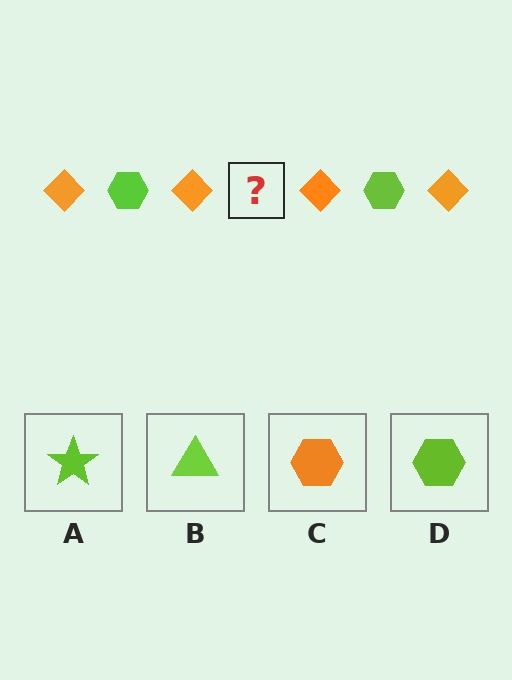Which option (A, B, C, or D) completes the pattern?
D.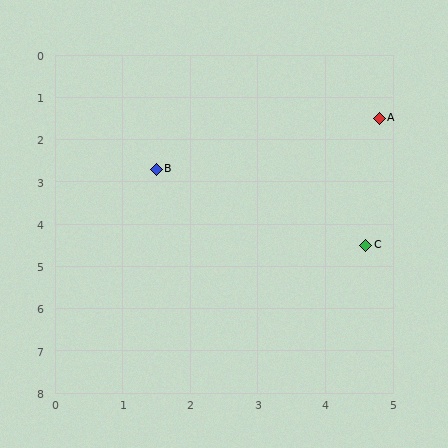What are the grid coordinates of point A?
Point A is at approximately (4.8, 1.5).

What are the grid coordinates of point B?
Point B is at approximately (1.5, 2.7).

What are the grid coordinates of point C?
Point C is at approximately (4.6, 4.5).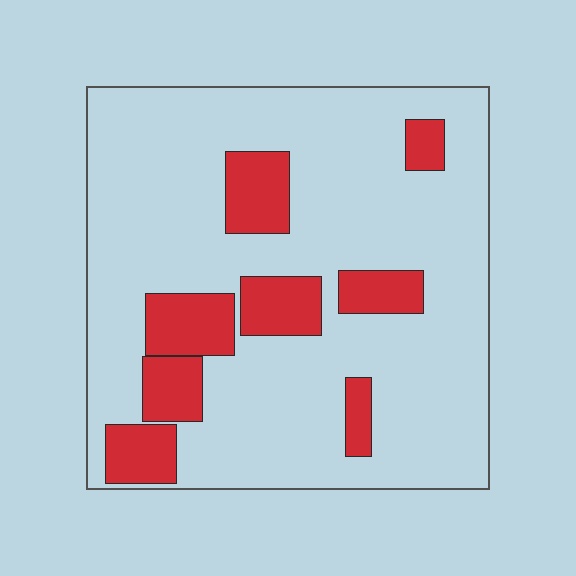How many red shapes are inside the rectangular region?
8.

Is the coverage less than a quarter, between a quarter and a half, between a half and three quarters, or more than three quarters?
Less than a quarter.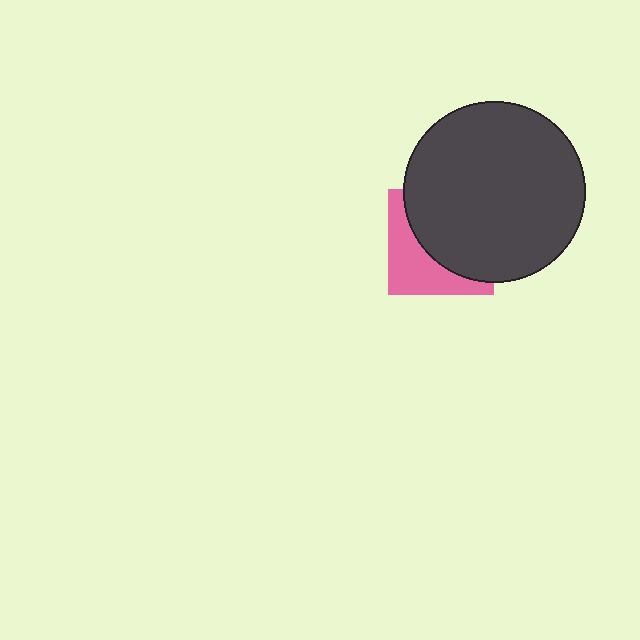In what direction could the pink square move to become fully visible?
The pink square could move toward the lower-left. That would shift it out from behind the dark gray circle entirely.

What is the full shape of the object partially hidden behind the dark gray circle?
The partially hidden object is a pink square.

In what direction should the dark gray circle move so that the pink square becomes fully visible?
The dark gray circle should move toward the upper-right. That is the shortest direction to clear the overlap and leave the pink square fully visible.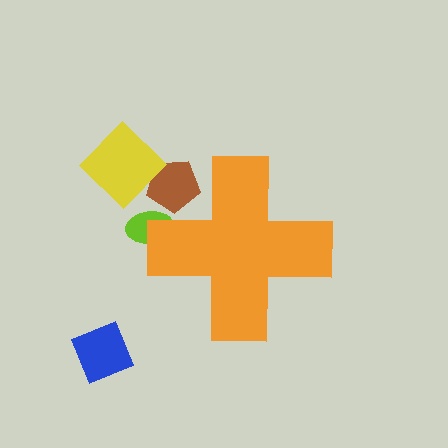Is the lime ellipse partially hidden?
Yes, the lime ellipse is partially hidden behind the orange cross.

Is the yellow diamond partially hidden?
No, the yellow diamond is fully visible.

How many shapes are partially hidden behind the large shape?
2 shapes are partially hidden.